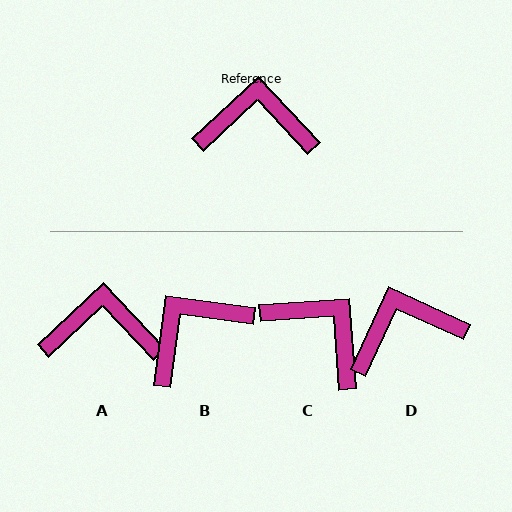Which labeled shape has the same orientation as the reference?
A.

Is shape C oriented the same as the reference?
No, it is off by about 39 degrees.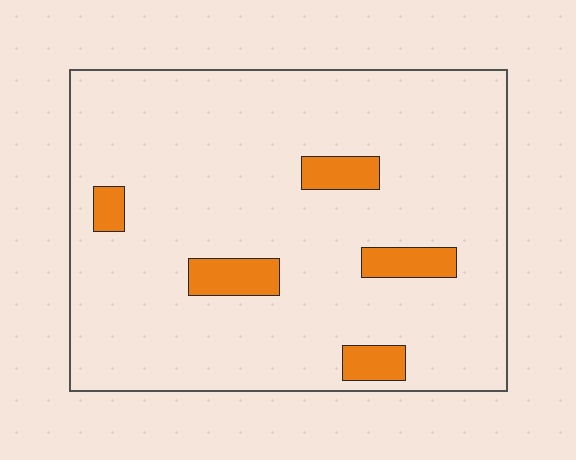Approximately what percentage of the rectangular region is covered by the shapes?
Approximately 10%.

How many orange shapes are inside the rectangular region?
5.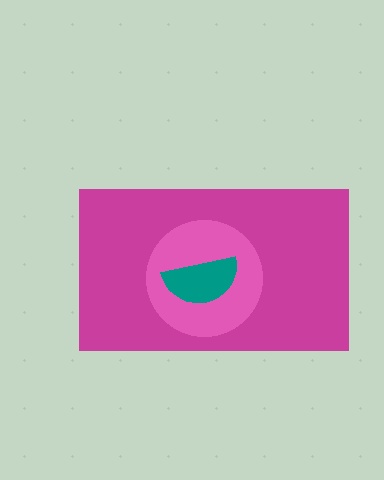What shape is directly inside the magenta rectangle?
The pink circle.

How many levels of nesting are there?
3.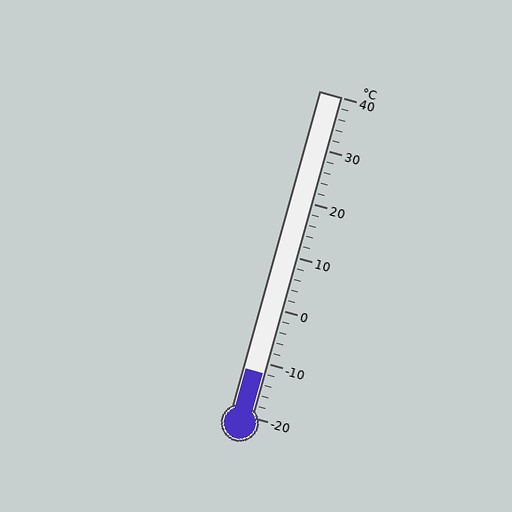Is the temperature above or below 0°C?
The temperature is below 0°C.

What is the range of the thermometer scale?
The thermometer scale ranges from -20°C to 40°C.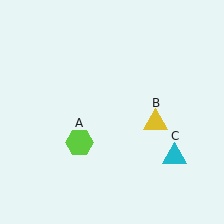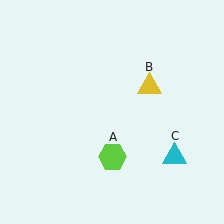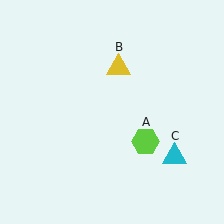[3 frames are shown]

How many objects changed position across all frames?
2 objects changed position: lime hexagon (object A), yellow triangle (object B).